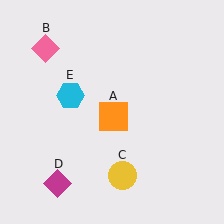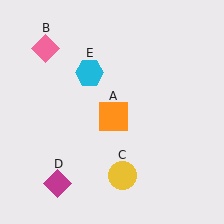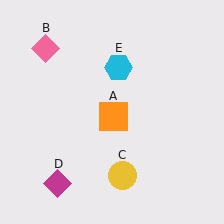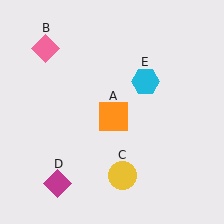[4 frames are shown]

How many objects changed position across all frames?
1 object changed position: cyan hexagon (object E).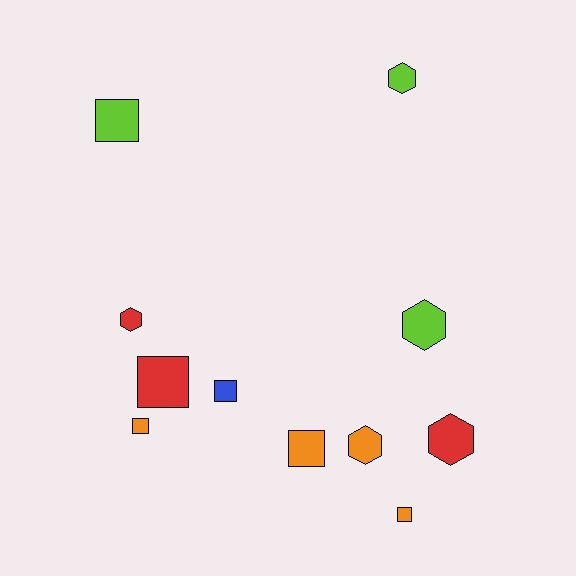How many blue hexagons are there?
There are no blue hexagons.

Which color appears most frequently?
Orange, with 4 objects.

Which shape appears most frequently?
Square, with 6 objects.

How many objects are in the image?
There are 11 objects.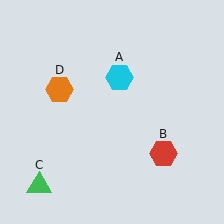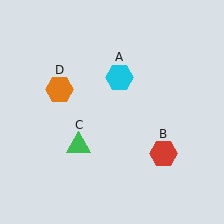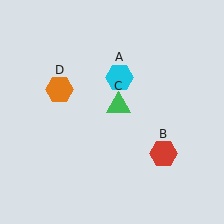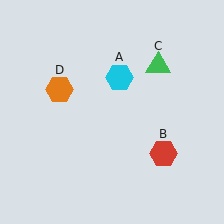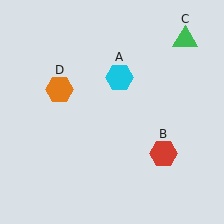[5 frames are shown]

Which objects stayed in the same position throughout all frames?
Cyan hexagon (object A) and red hexagon (object B) and orange hexagon (object D) remained stationary.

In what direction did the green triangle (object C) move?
The green triangle (object C) moved up and to the right.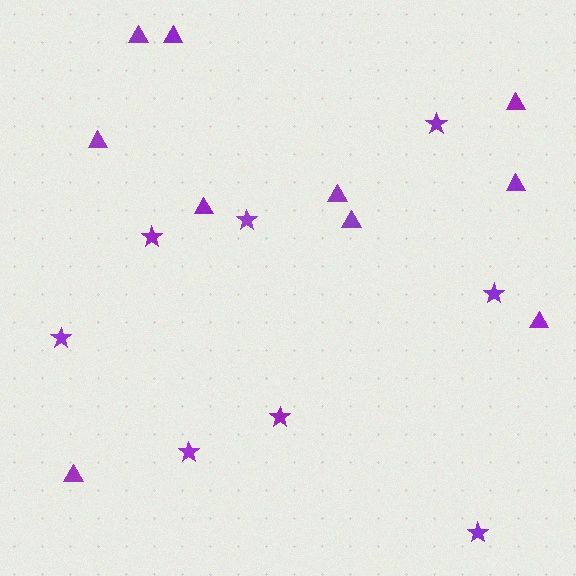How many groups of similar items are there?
There are 2 groups: one group of stars (8) and one group of triangles (10).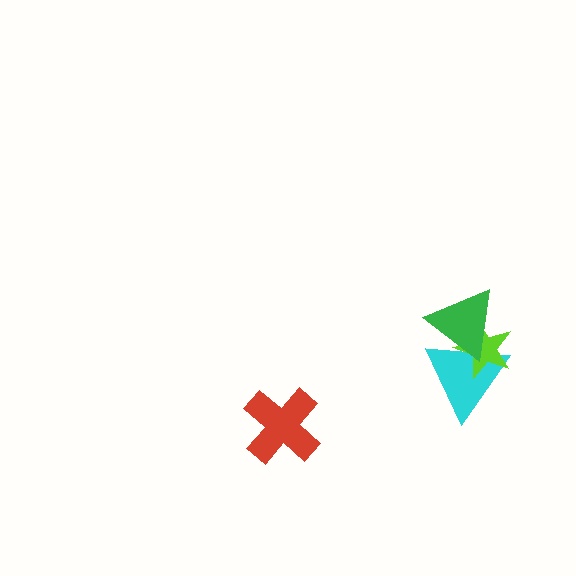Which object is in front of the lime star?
The green triangle is in front of the lime star.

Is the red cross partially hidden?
No, no other shape covers it.